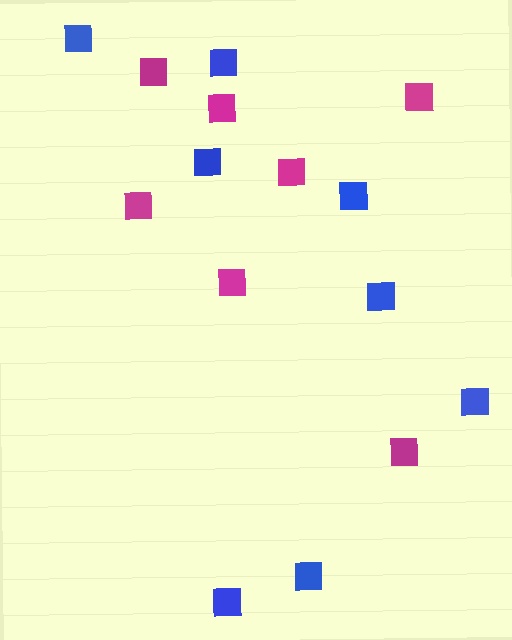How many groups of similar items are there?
There are 2 groups: one group of blue squares (8) and one group of magenta squares (7).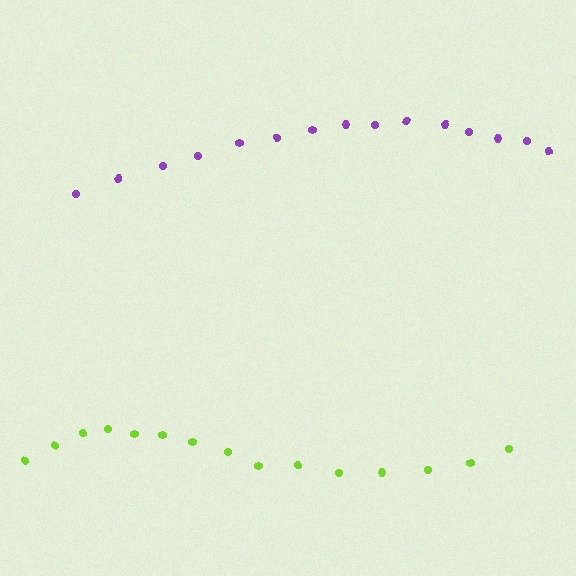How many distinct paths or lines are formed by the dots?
There are 2 distinct paths.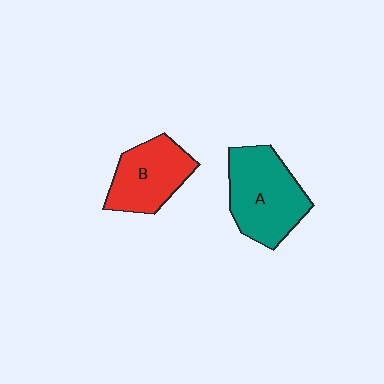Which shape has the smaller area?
Shape B (red).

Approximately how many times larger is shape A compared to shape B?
Approximately 1.3 times.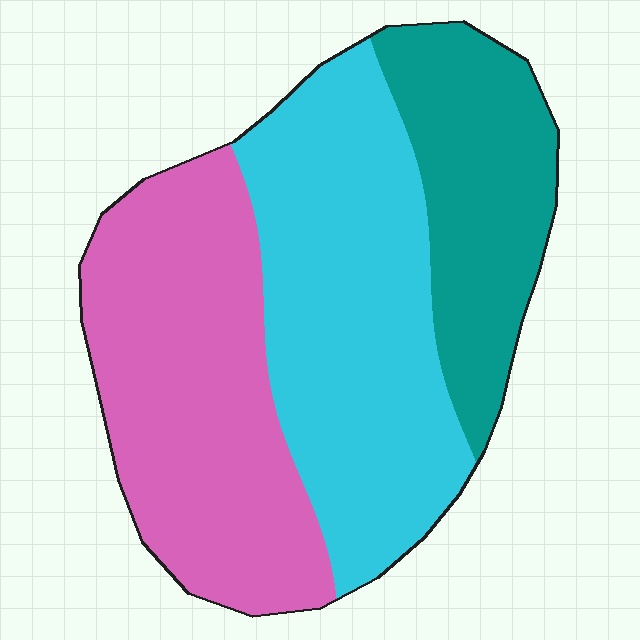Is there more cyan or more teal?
Cyan.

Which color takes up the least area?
Teal, at roughly 25%.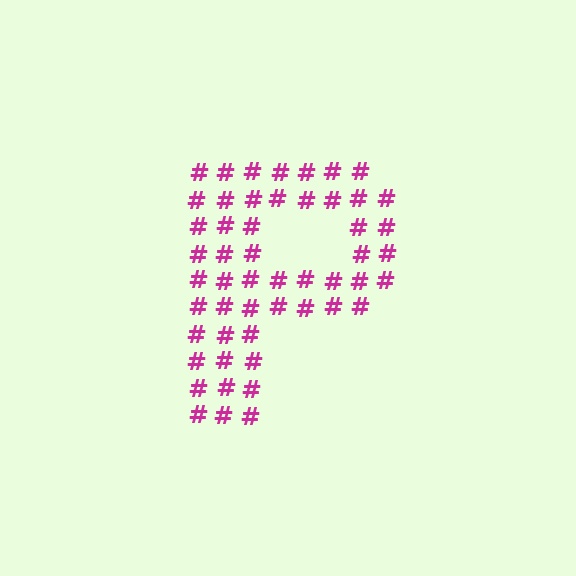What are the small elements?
The small elements are hash symbols.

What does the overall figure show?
The overall figure shows the letter P.